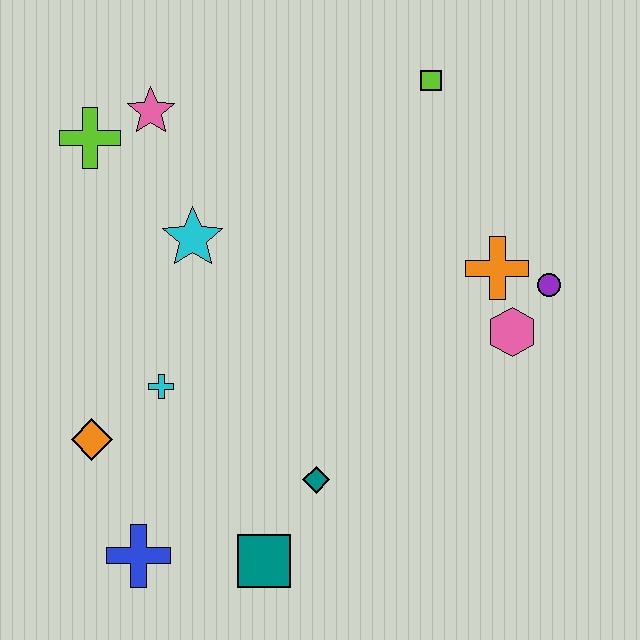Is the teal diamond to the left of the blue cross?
No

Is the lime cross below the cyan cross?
No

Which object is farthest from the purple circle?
The blue cross is farthest from the purple circle.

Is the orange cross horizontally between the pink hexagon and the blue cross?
Yes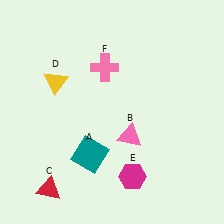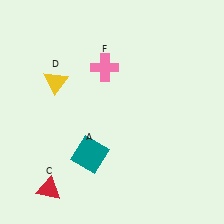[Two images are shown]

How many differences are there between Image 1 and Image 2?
There are 2 differences between the two images.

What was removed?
The pink triangle (B), the magenta hexagon (E) were removed in Image 2.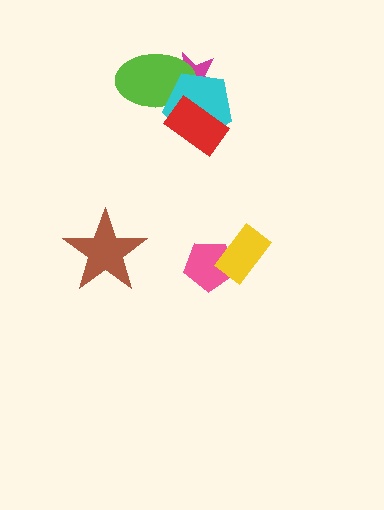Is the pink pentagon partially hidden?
Yes, it is partially covered by another shape.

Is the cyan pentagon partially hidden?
Yes, it is partially covered by another shape.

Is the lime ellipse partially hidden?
Yes, it is partially covered by another shape.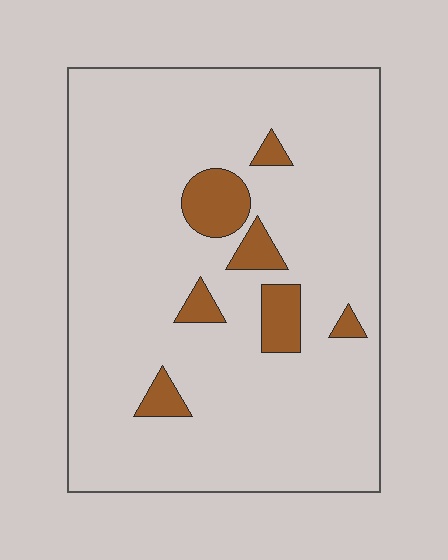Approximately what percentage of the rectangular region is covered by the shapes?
Approximately 10%.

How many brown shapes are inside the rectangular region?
7.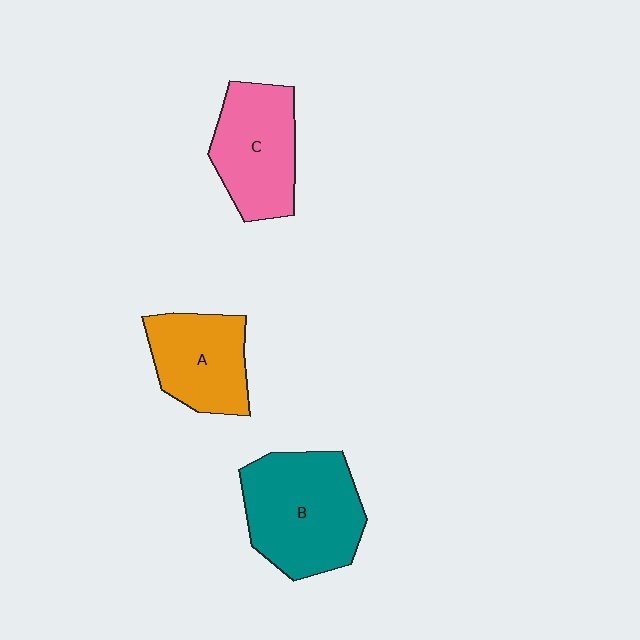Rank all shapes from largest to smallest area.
From largest to smallest: B (teal), C (pink), A (orange).